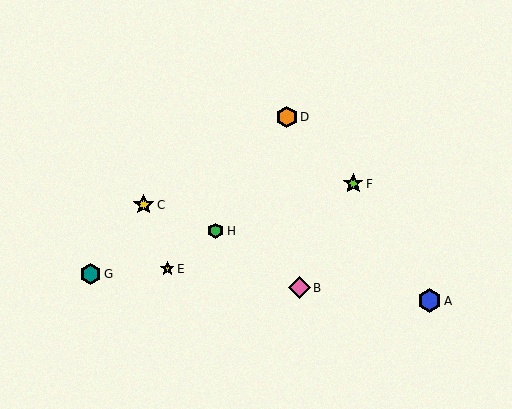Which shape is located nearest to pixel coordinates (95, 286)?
The teal hexagon (labeled G) at (91, 274) is nearest to that location.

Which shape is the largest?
The blue hexagon (labeled A) is the largest.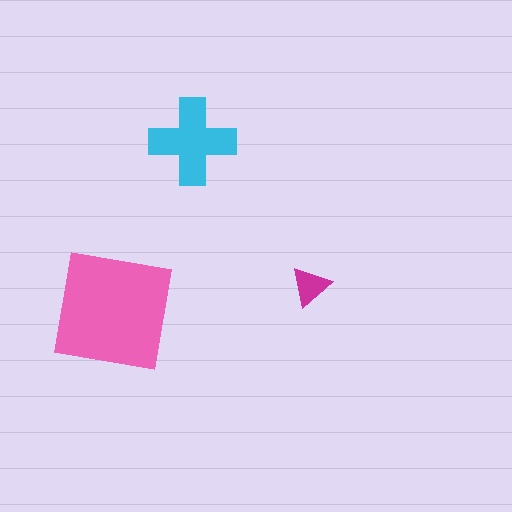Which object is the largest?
The pink square.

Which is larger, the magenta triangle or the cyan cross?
The cyan cross.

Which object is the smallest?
The magenta triangle.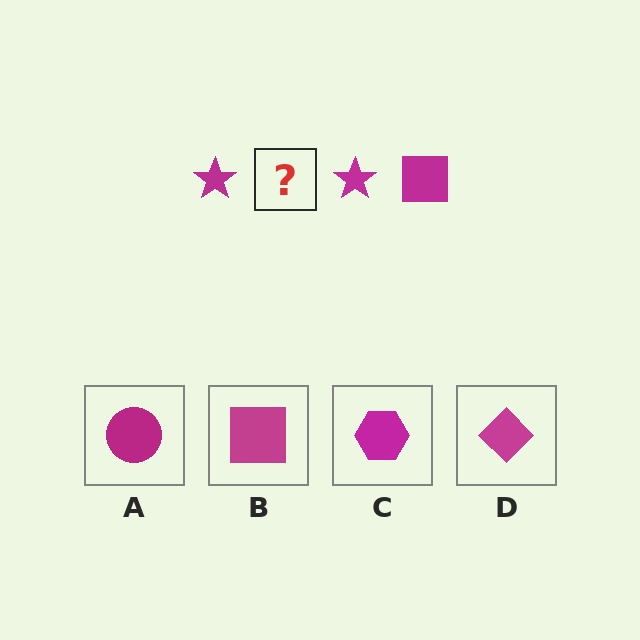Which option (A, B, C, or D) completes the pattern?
B.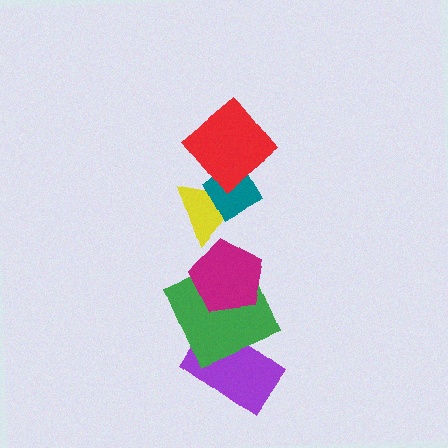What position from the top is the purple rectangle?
The purple rectangle is 6th from the top.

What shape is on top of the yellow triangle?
The teal diamond is on top of the yellow triangle.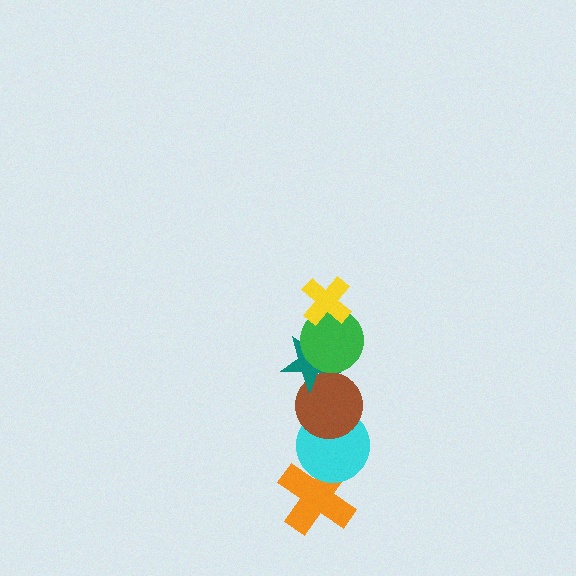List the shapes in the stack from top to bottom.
From top to bottom: the yellow cross, the green circle, the teal star, the brown circle, the cyan circle, the orange cross.